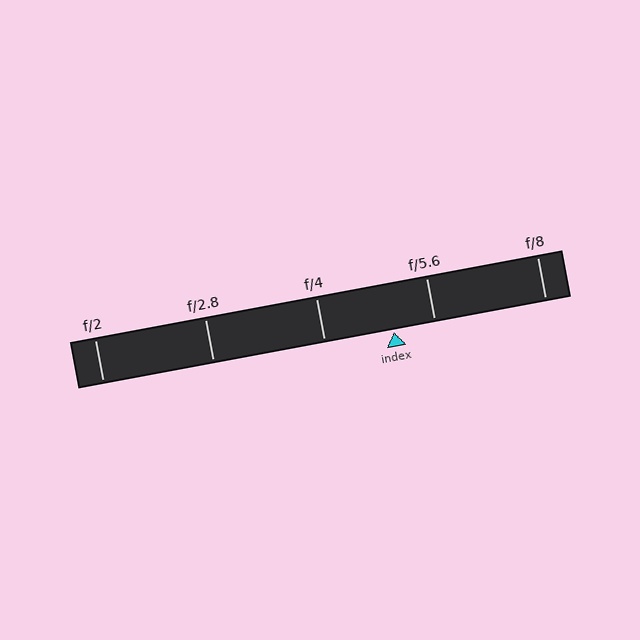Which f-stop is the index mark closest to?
The index mark is closest to f/5.6.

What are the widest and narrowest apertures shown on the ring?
The widest aperture shown is f/2 and the narrowest is f/8.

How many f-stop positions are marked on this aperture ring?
There are 5 f-stop positions marked.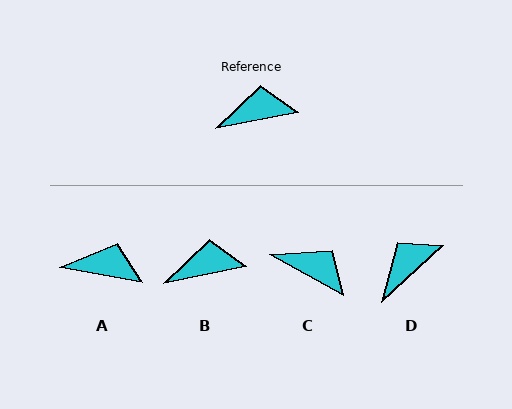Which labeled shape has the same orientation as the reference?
B.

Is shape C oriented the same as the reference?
No, it is off by about 40 degrees.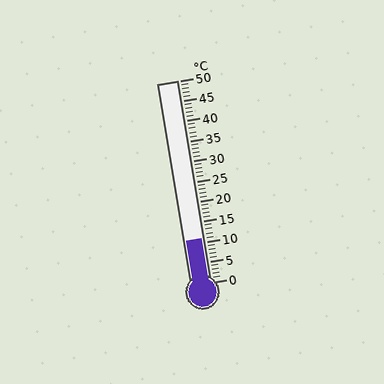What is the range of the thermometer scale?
The thermometer scale ranges from 0°C to 50°C.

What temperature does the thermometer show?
The thermometer shows approximately 11°C.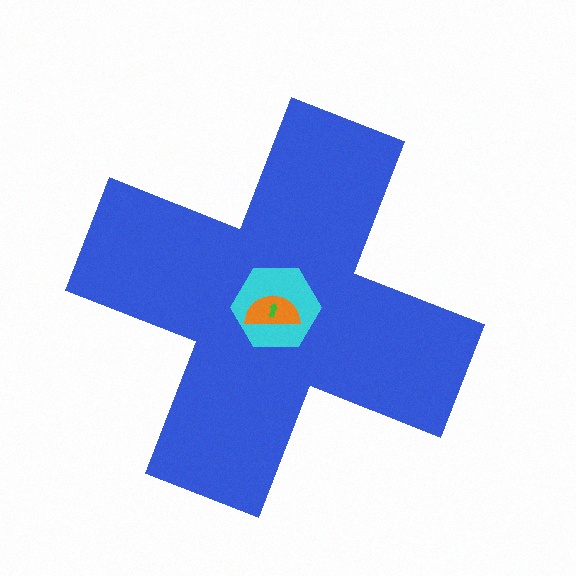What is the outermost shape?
The blue cross.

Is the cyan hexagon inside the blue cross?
Yes.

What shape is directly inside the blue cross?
The cyan hexagon.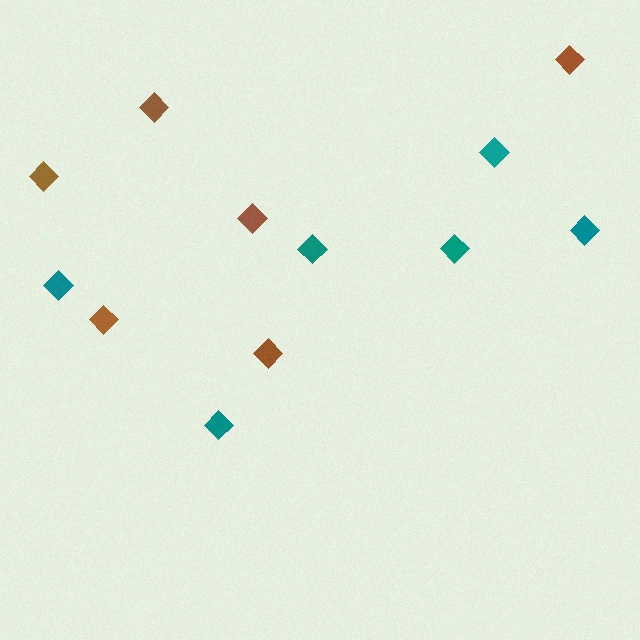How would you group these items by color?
There are 2 groups: one group of brown diamonds (6) and one group of teal diamonds (6).